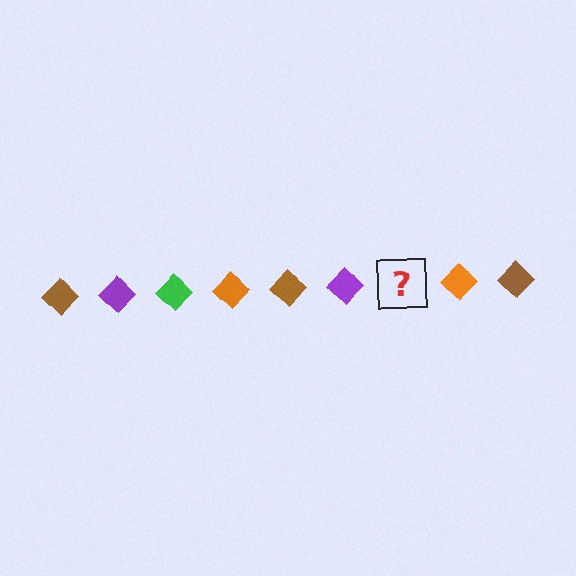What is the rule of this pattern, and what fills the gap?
The rule is that the pattern cycles through brown, purple, green, orange diamonds. The gap should be filled with a green diamond.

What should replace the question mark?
The question mark should be replaced with a green diamond.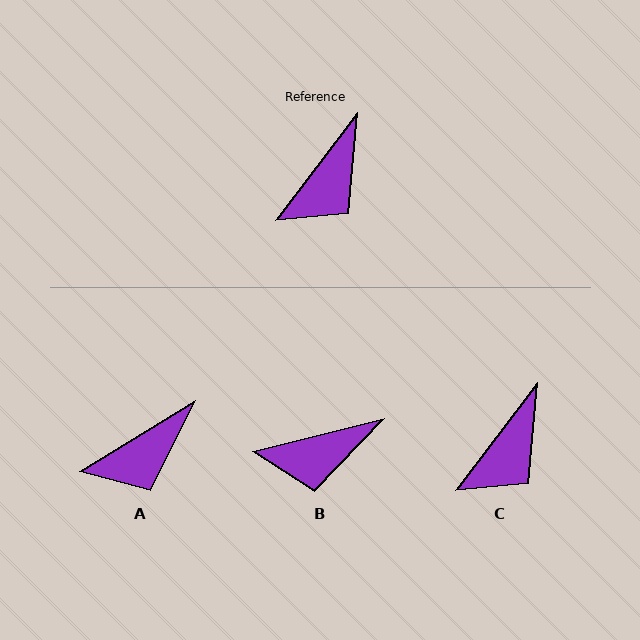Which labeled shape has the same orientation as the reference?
C.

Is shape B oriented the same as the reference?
No, it is off by about 39 degrees.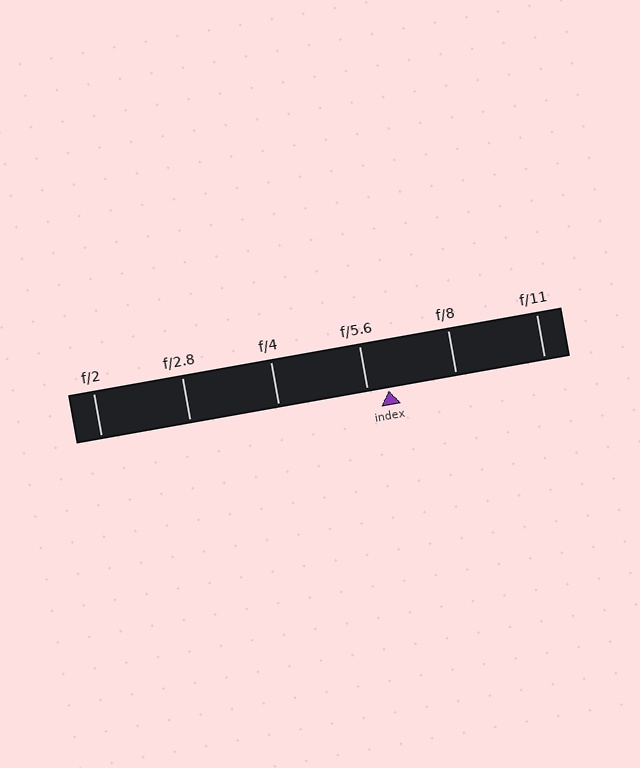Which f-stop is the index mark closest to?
The index mark is closest to f/5.6.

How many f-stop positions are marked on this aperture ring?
There are 6 f-stop positions marked.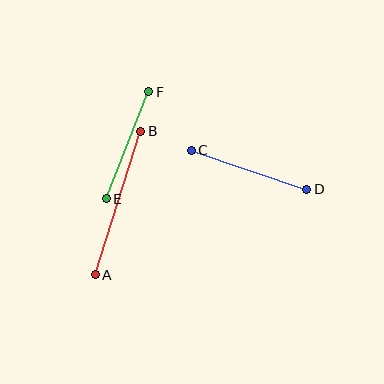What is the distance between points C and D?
The distance is approximately 122 pixels.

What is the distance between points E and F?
The distance is approximately 115 pixels.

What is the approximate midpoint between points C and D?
The midpoint is at approximately (249, 170) pixels.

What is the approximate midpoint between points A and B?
The midpoint is at approximately (118, 203) pixels.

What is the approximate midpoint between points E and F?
The midpoint is at approximately (127, 145) pixels.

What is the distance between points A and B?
The distance is approximately 151 pixels.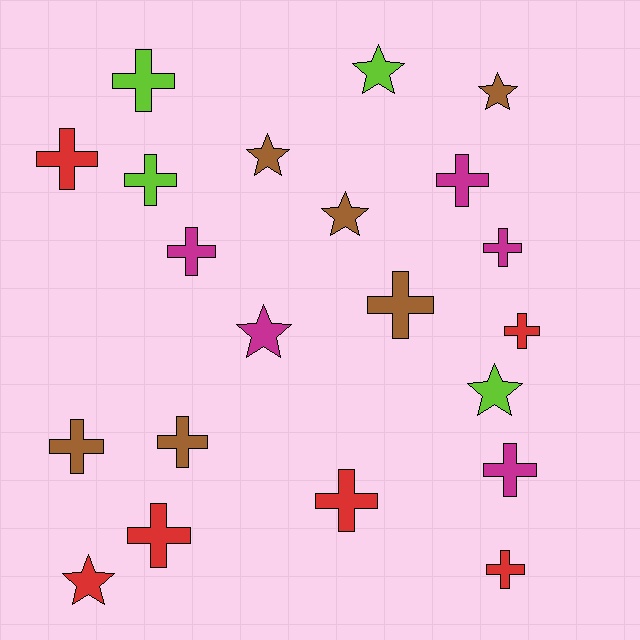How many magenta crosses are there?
There are 4 magenta crosses.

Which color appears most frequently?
Red, with 6 objects.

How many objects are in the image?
There are 21 objects.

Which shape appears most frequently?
Cross, with 14 objects.